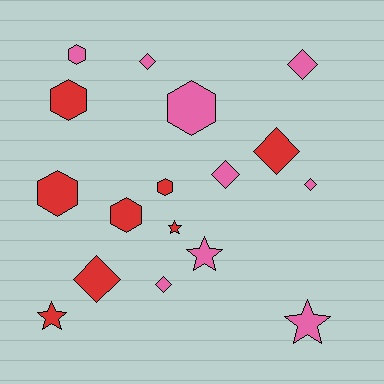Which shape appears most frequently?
Diamond, with 7 objects.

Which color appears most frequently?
Pink, with 9 objects.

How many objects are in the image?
There are 17 objects.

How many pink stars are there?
There are 2 pink stars.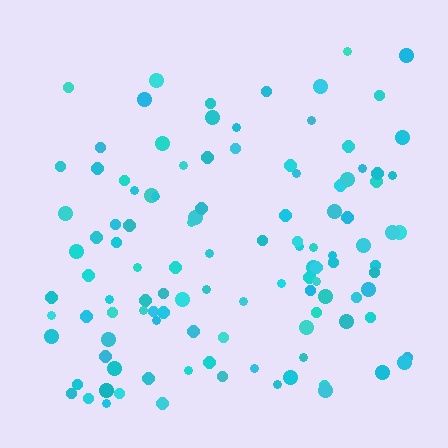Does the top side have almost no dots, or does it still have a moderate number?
Still a moderate number, just noticeably fewer than the bottom.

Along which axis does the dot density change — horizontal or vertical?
Vertical.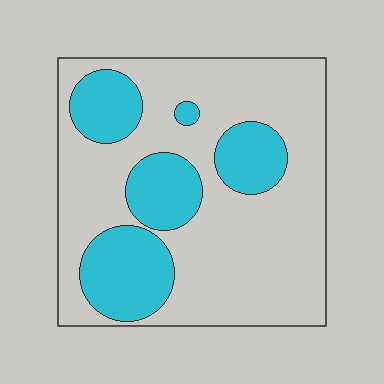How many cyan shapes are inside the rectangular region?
5.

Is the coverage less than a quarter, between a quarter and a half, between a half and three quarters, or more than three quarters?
Between a quarter and a half.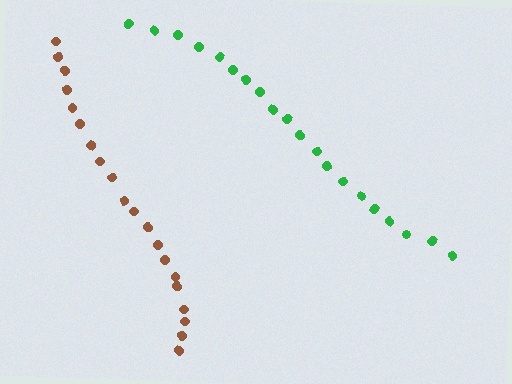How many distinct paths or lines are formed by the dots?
There are 2 distinct paths.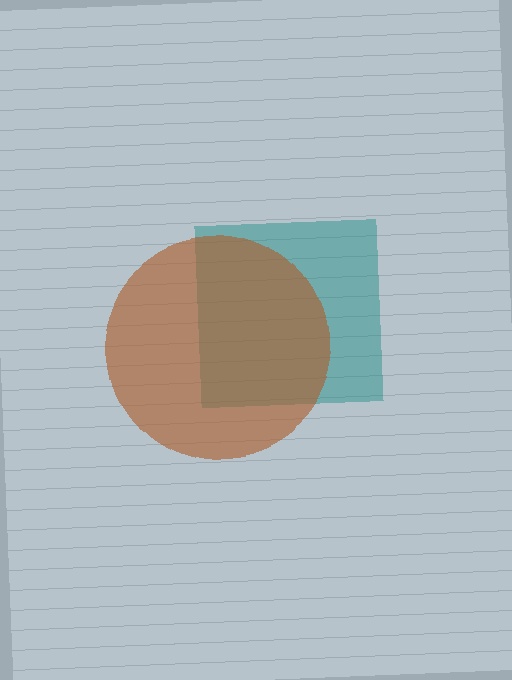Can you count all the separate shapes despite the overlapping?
Yes, there are 2 separate shapes.